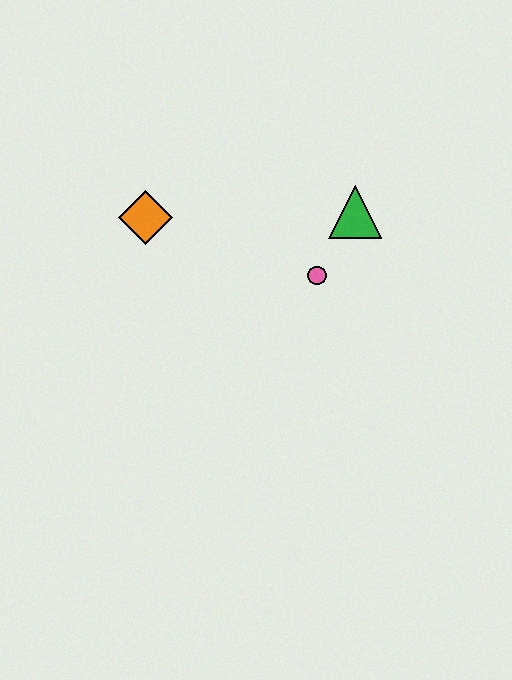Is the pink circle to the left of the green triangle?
Yes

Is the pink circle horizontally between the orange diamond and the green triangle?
Yes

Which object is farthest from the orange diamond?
The green triangle is farthest from the orange diamond.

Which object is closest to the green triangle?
The pink circle is closest to the green triangle.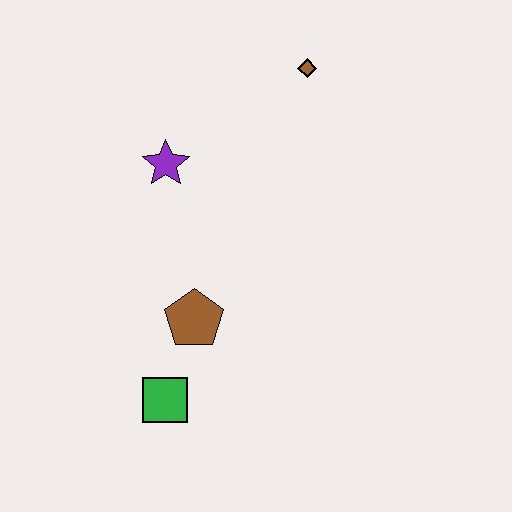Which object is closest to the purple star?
The brown pentagon is closest to the purple star.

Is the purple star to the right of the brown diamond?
No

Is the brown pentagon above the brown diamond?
No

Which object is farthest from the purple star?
The green square is farthest from the purple star.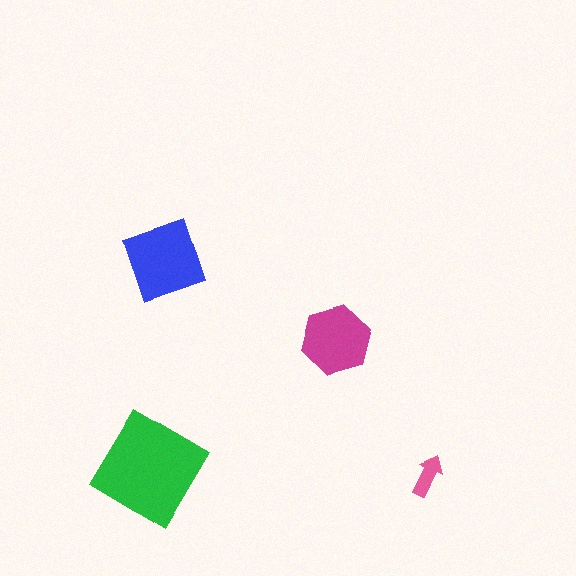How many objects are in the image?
There are 4 objects in the image.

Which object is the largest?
The green diamond.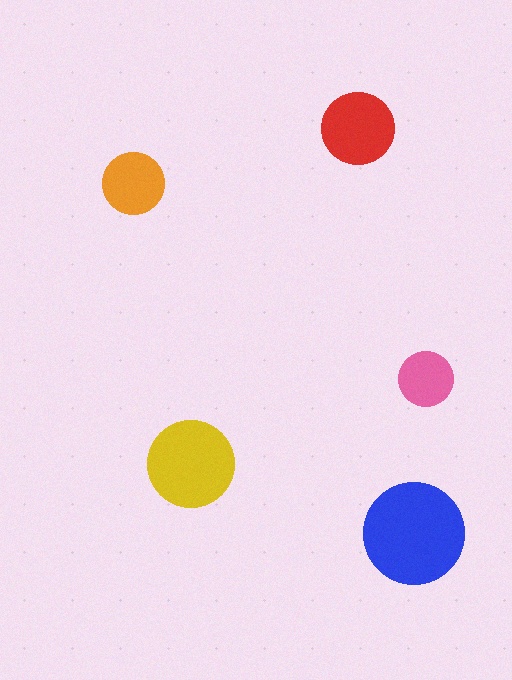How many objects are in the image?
There are 5 objects in the image.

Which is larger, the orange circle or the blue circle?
The blue one.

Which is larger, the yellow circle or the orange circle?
The yellow one.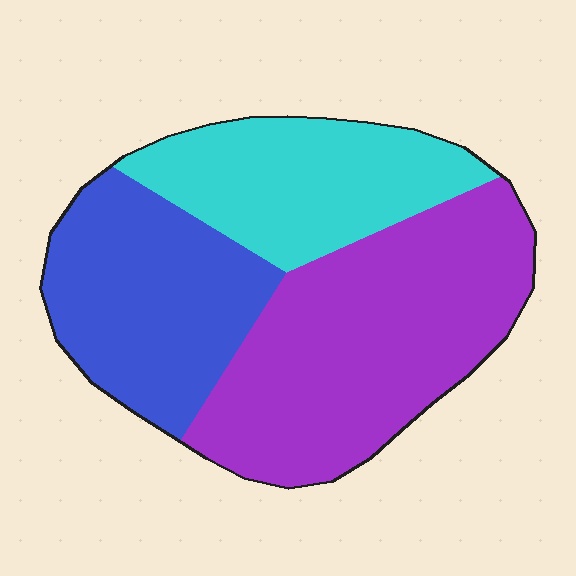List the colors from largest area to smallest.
From largest to smallest: purple, blue, cyan.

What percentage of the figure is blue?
Blue takes up between a sixth and a third of the figure.